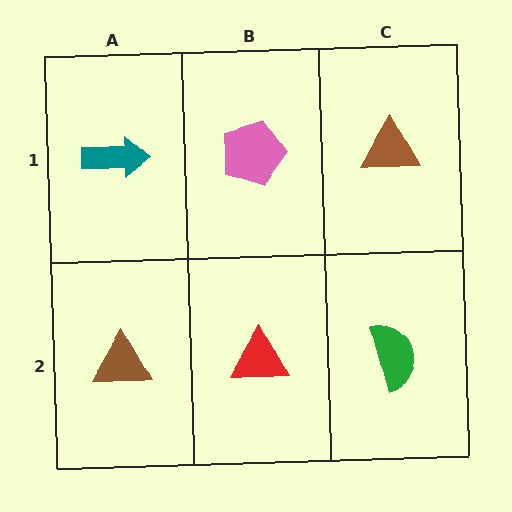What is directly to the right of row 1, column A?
A pink pentagon.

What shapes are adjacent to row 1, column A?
A brown triangle (row 2, column A), a pink pentagon (row 1, column B).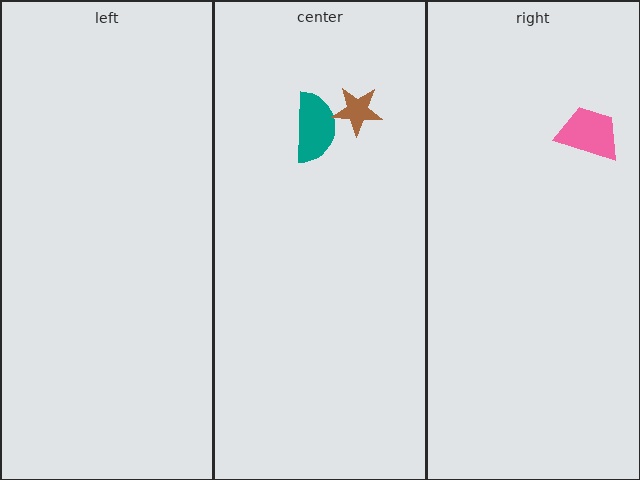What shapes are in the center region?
The teal semicircle, the brown star.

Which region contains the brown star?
The center region.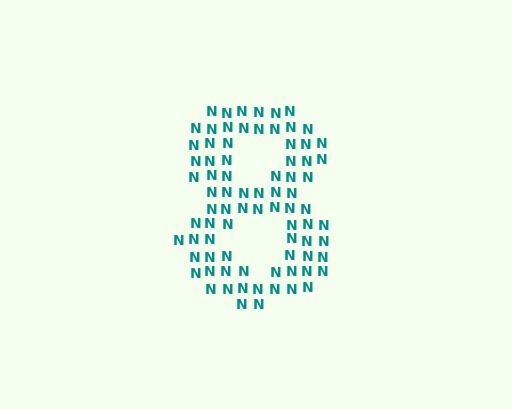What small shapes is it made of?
It is made of small letter N's.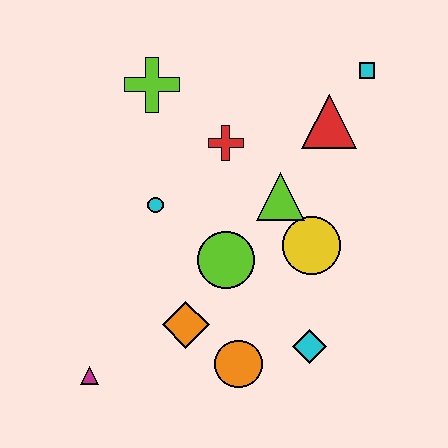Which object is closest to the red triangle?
The cyan square is closest to the red triangle.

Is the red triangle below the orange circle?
No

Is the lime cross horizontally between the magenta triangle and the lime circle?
Yes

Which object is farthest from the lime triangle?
The magenta triangle is farthest from the lime triangle.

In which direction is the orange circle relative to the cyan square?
The orange circle is below the cyan square.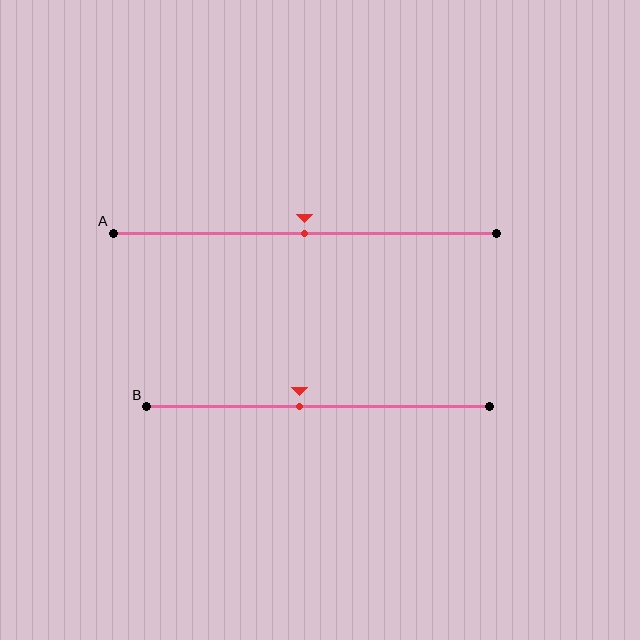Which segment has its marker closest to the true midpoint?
Segment A has its marker closest to the true midpoint.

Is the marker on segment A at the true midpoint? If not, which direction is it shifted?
Yes, the marker on segment A is at the true midpoint.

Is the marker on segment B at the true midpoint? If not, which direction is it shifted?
No, the marker on segment B is shifted to the left by about 5% of the segment length.